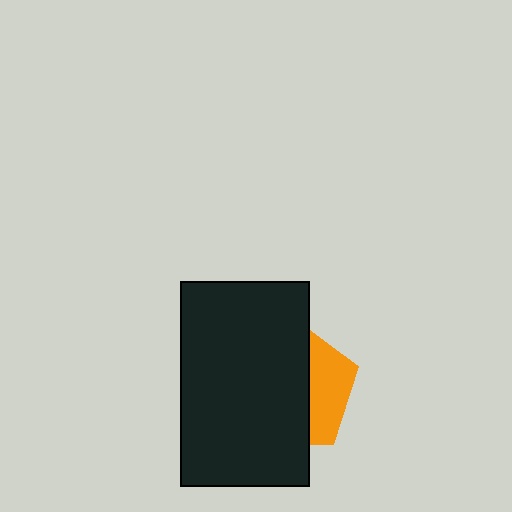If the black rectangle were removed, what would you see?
You would see the complete orange pentagon.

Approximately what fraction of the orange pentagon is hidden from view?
Roughly 68% of the orange pentagon is hidden behind the black rectangle.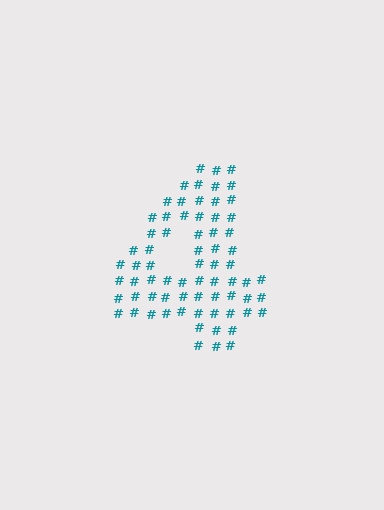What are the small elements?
The small elements are hash symbols.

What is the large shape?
The large shape is the digit 4.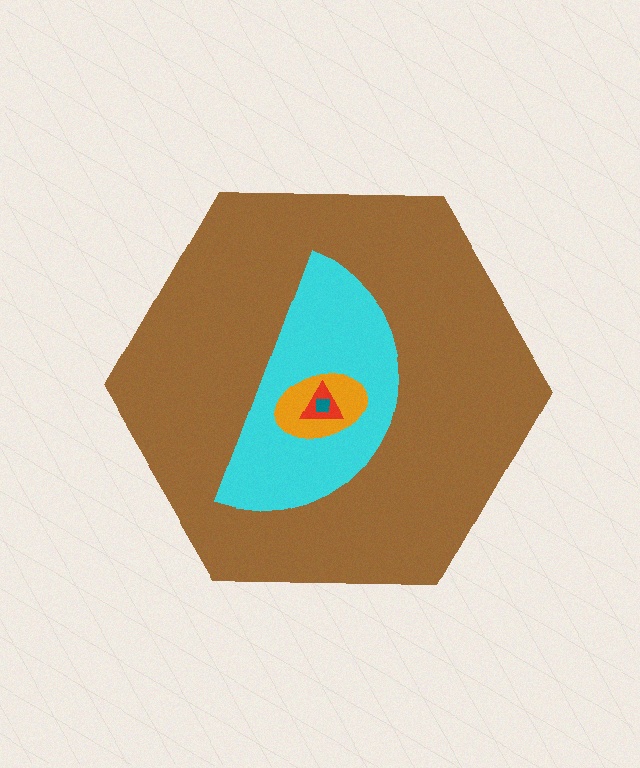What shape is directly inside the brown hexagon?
The cyan semicircle.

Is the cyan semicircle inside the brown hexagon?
Yes.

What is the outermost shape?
The brown hexagon.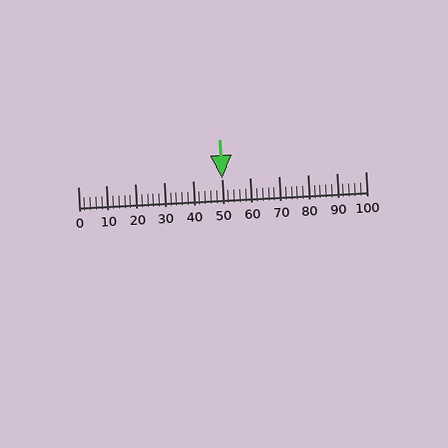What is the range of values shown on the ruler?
The ruler shows values from 0 to 100.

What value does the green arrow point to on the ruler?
The green arrow points to approximately 50.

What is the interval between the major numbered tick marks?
The major tick marks are spaced 10 units apart.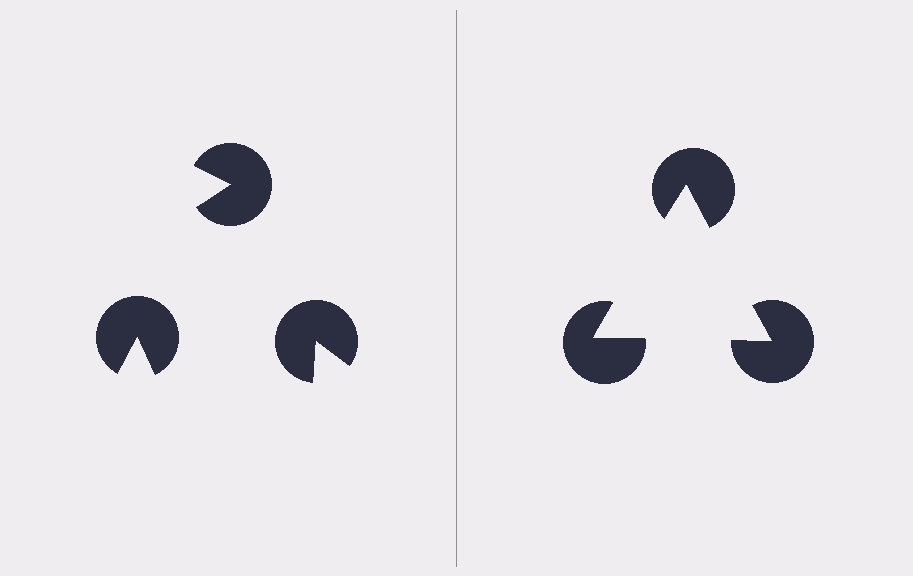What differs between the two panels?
The pac-man discs are positioned identically on both sides; only the wedge orientations differ. On the right they align to a triangle; on the left they are misaligned.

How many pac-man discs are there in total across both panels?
6 — 3 on each side.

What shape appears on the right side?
An illusory triangle.